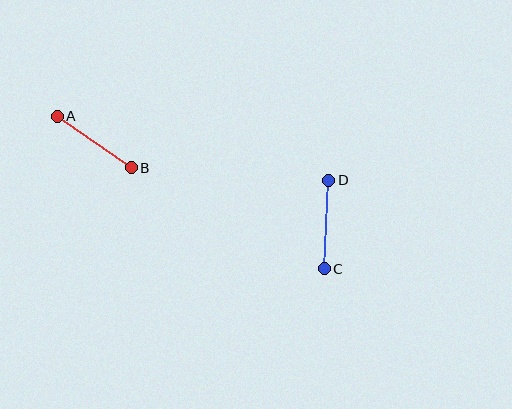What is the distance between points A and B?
The distance is approximately 90 pixels.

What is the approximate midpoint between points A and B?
The midpoint is at approximately (94, 142) pixels.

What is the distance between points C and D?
The distance is approximately 89 pixels.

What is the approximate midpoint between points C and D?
The midpoint is at approximately (327, 224) pixels.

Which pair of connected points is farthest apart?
Points A and B are farthest apart.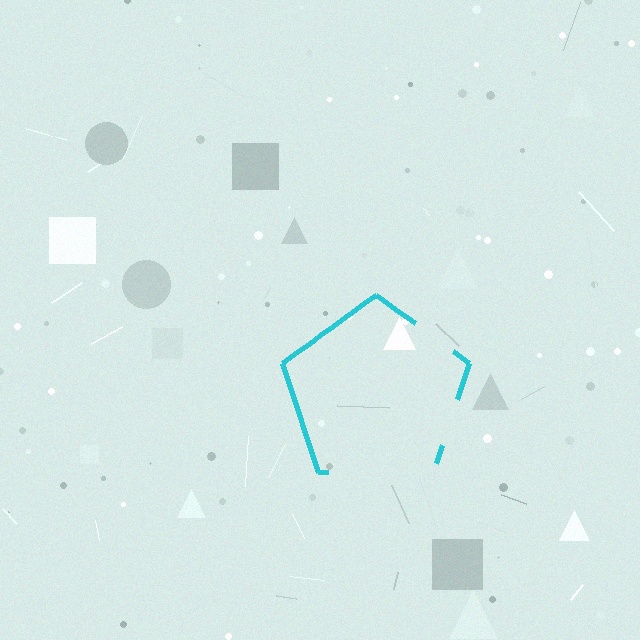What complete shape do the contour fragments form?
The contour fragments form a pentagon.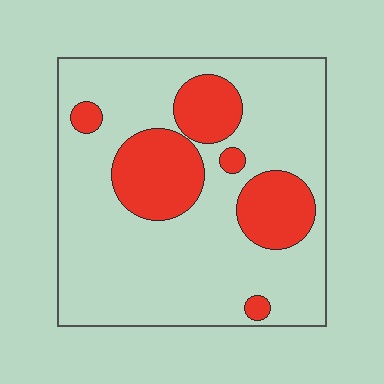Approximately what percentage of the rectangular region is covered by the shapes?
Approximately 25%.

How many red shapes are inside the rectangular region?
6.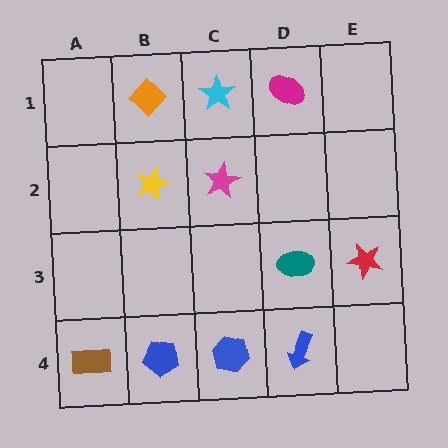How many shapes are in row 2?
2 shapes.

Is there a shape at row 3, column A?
No, that cell is empty.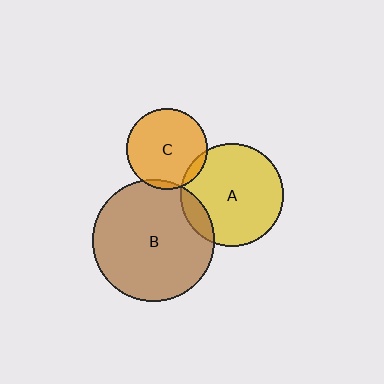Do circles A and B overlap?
Yes.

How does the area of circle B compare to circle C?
Approximately 2.3 times.